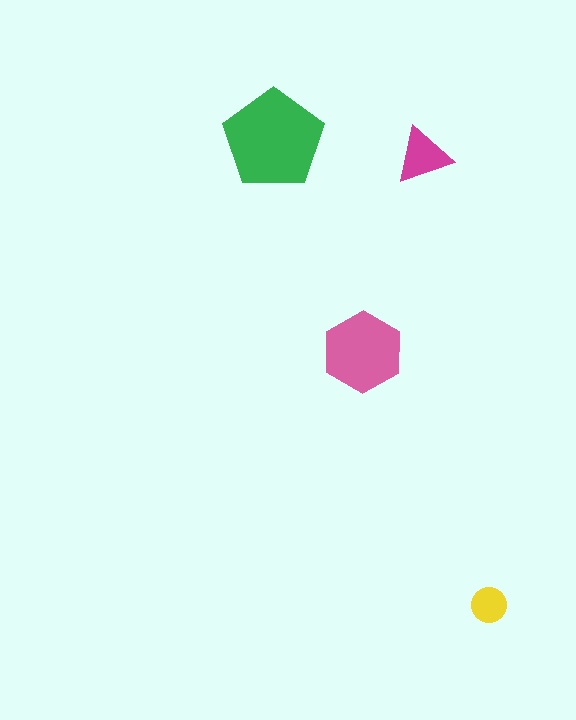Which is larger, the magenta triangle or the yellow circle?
The magenta triangle.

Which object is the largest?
The green pentagon.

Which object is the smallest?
The yellow circle.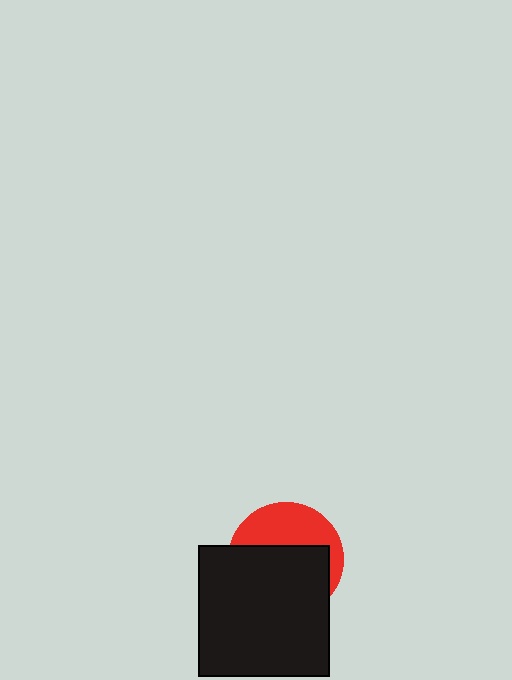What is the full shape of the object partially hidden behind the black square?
The partially hidden object is a red circle.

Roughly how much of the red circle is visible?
A small part of it is visible (roughly 40%).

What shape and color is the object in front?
The object in front is a black square.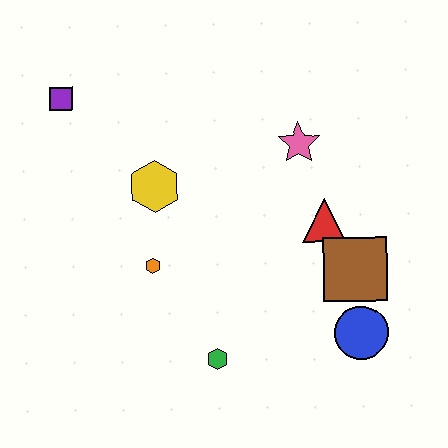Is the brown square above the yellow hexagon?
No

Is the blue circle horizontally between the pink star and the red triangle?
No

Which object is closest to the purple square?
The yellow hexagon is closest to the purple square.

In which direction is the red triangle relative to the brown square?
The red triangle is above the brown square.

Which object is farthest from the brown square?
The purple square is farthest from the brown square.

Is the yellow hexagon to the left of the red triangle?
Yes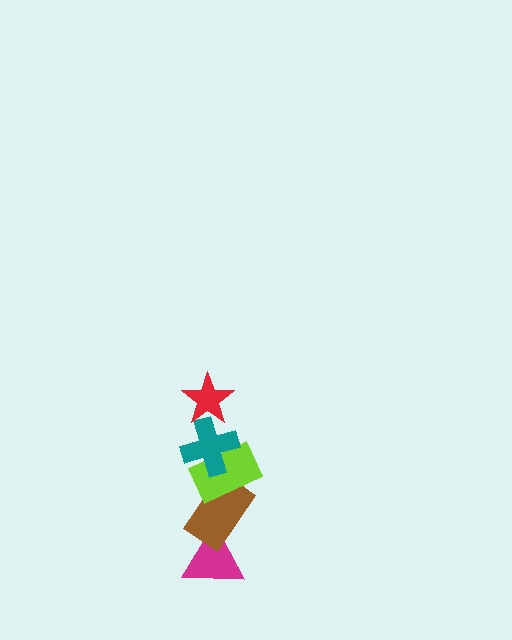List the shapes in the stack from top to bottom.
From top to bottom: the red star, the teal cross, the lime rectangle, the brown rectangle, the magenta triangle.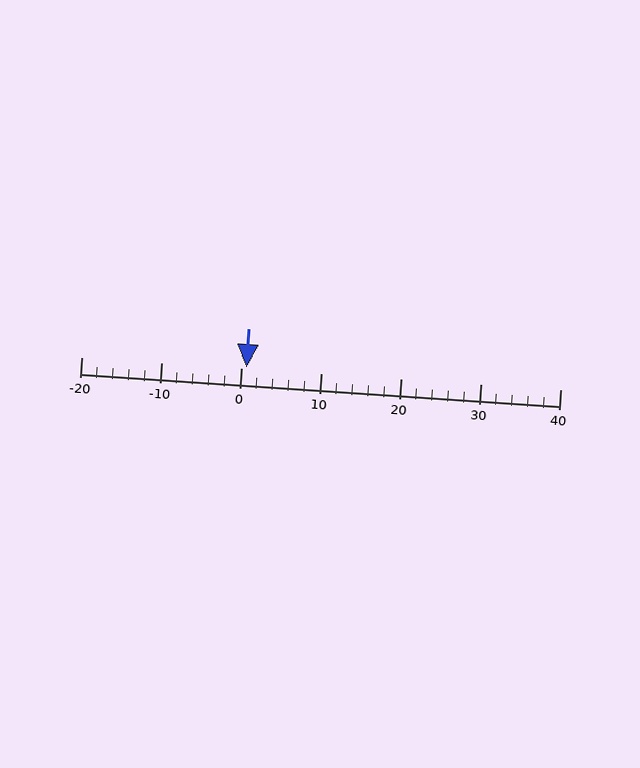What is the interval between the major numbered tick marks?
The major tick marks are spaced 10 units apart.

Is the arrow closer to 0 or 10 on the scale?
The arrow is closer to 0.